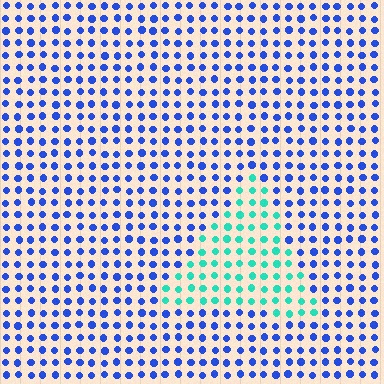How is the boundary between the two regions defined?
The boundary is defined purely by a slight shift in hue (about 60 degrees). Spacing, size, and orientation are identical on both sides.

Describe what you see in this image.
The image is filled with small blue elements in a uniform arrangement. A triangle-shaped region is visible where the elements are tinted to a slightly different hue, forming a subtle color boundary.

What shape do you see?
I see a triangle.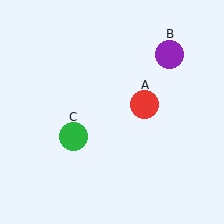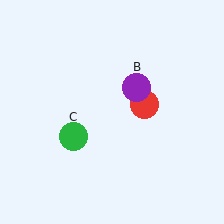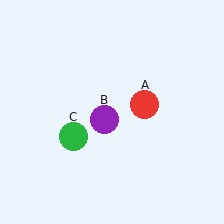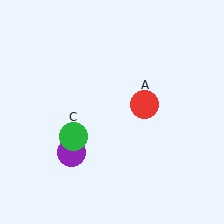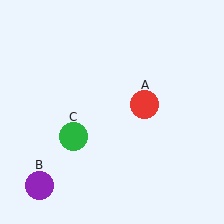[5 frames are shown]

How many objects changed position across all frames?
1 object changed position: purple circle (object B).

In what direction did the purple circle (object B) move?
The purple circle (object B) moved down and to the left.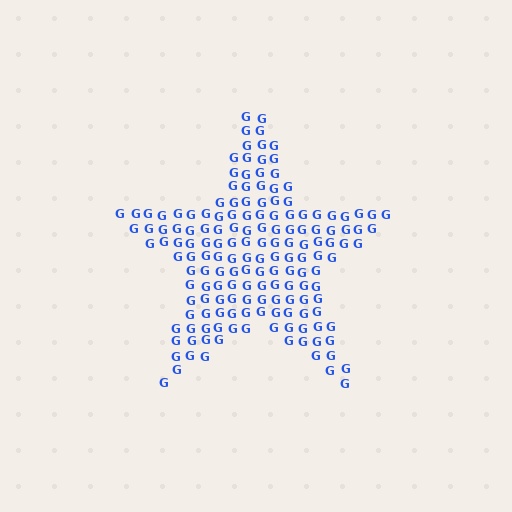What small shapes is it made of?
It is made of small letter G's.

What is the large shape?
The large shape is a star.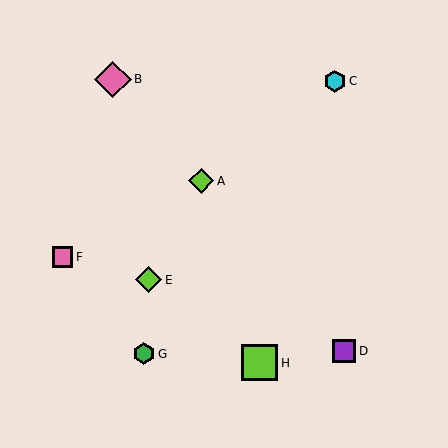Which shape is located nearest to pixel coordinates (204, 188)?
The lime diamond (labeled A) at (201, 181) is nearest to that location.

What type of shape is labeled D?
Shape D is a purple square.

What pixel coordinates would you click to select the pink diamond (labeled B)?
Click at (113, 79) to select the pink diamond B.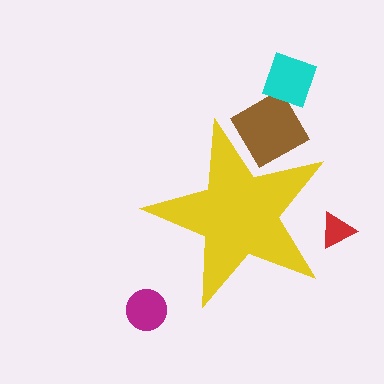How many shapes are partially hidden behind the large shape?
2 shapes are partially hidden.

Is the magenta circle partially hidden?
No, the magenta circle is fully visible.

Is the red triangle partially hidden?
Yes, the red triangle is partially hidden behind the yellow star.